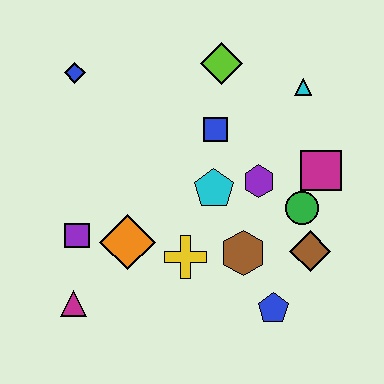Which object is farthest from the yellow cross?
The blue diamond is farthest from the yellow cross.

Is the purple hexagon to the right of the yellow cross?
Yes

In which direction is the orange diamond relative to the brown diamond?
The orange diamond is to the left of the brown diamond.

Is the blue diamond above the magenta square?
Yes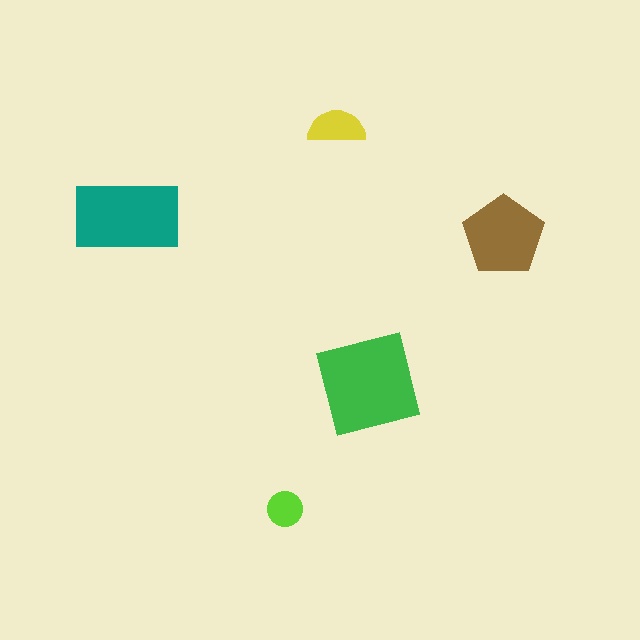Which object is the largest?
The green square.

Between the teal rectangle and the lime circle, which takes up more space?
The teal rectangle.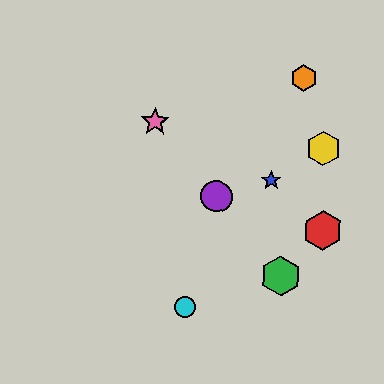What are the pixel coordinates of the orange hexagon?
The orange hexagon is at (304, 78).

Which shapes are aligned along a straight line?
The green hexagon, the purple circle, the pink star are aligned along a straight line.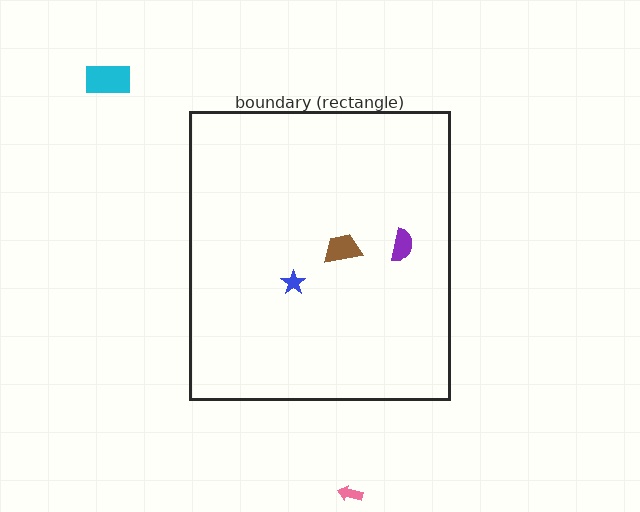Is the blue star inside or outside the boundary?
Inside.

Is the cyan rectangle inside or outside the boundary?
Outside.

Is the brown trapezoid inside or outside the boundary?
Inside.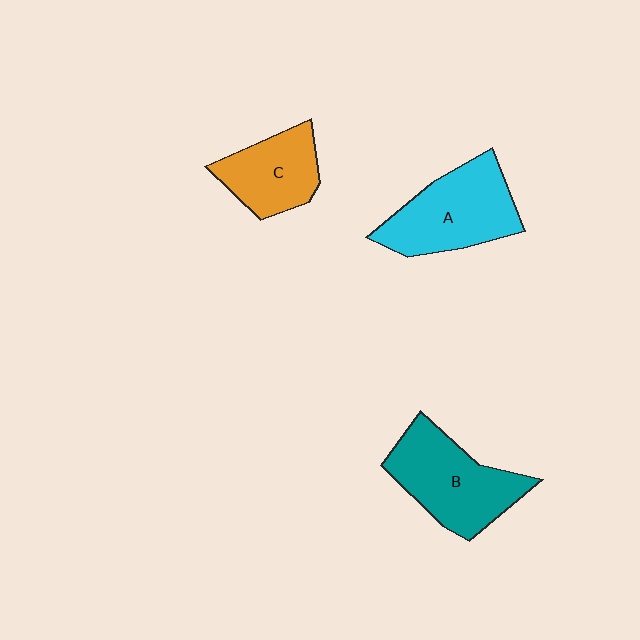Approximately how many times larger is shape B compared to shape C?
Approximately 1.4 times.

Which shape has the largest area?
Shape B (teal).